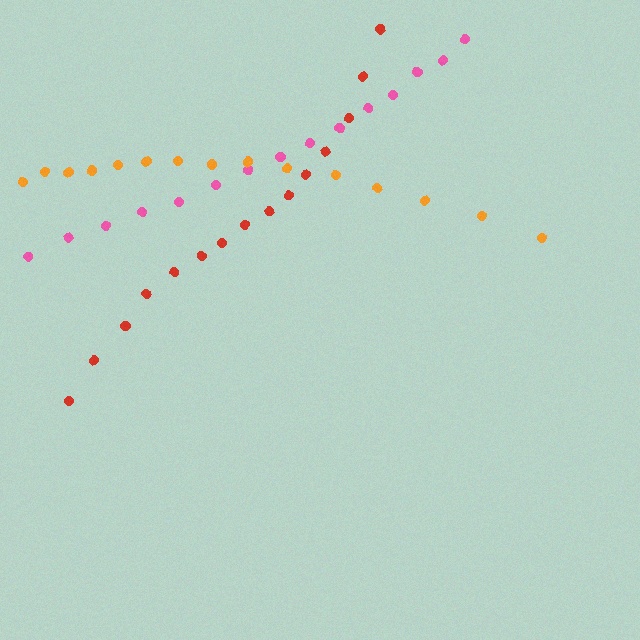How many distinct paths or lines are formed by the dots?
There are 3 distinct paths.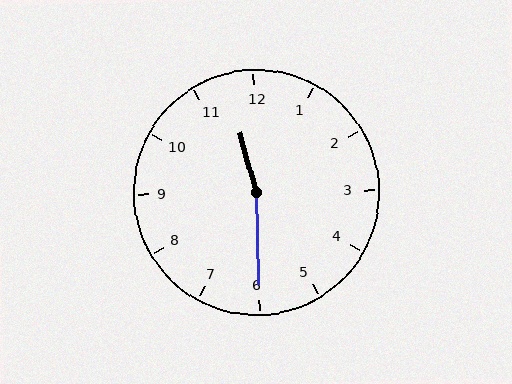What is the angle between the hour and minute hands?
Approximately 165 degrees.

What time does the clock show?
11:30.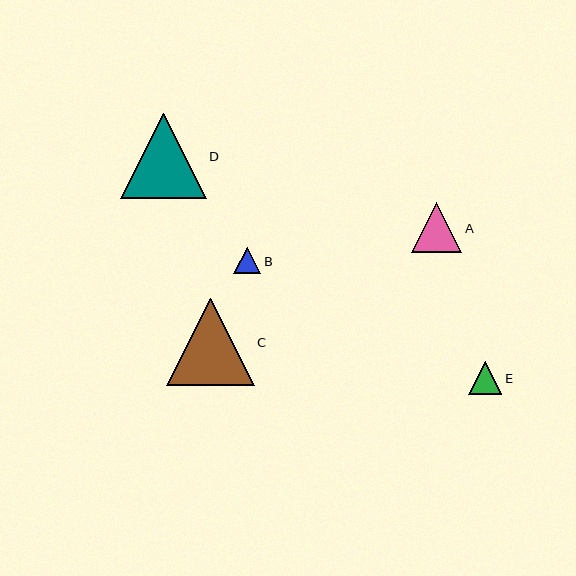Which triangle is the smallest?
Triangle B is the smallest with a size of approximately 27 pixels.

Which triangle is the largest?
Triangle C is the largest with a size of approximately 87 pixels.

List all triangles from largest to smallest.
From largest to smallest: C, D, A, E, B.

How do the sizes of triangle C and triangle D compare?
Triangle C and triangle D are approximately the same size.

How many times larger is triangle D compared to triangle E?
Triangle D is approximately 2.6 times the size of triangle E.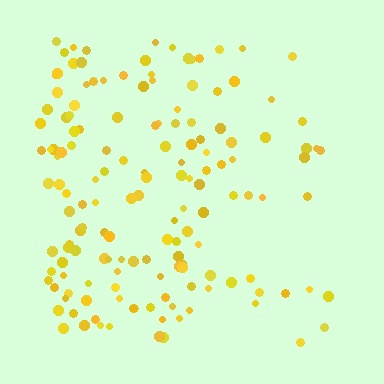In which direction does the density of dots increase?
From right to left, with the left side densest.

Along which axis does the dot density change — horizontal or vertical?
Horizontal.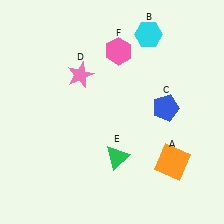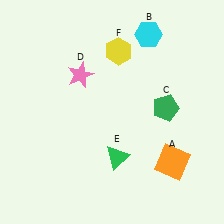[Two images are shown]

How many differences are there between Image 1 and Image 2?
There are 2 differences between the two images.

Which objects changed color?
C changed from blue to green. F changed from pink to yellow.